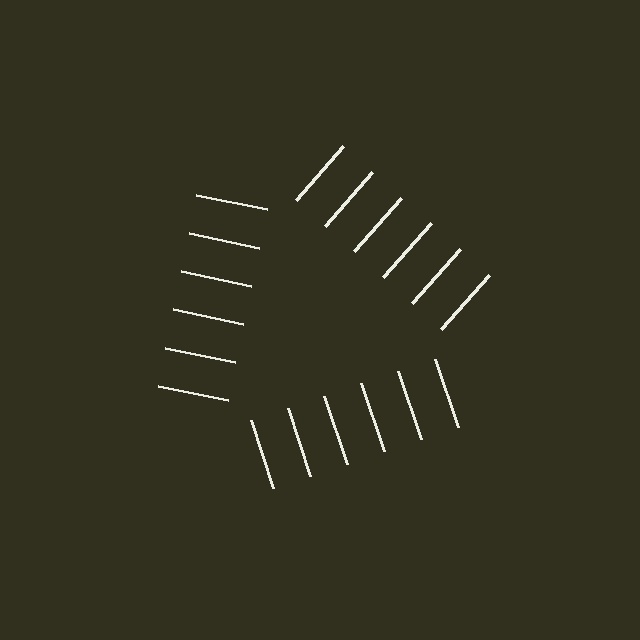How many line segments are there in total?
18 — 6 along each of the 3 edges.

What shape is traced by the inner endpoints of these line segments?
An illusory triangle — the line segments terminate on its edges but no continuous stroke is drawn.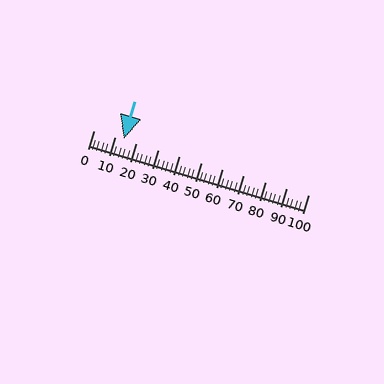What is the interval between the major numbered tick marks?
The major tick marks are spaced 10 units apart.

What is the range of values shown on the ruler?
The ruler shows values from 0 to 100.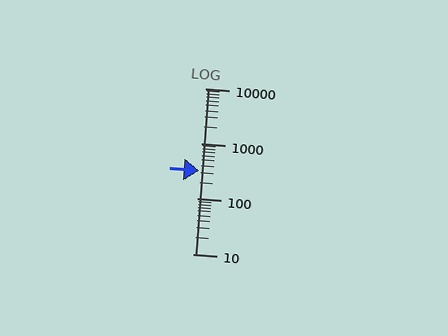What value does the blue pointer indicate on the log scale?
The pointer indicates approximately 320.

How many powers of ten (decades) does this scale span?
The scale spans 3 decades, from 10 to 10000.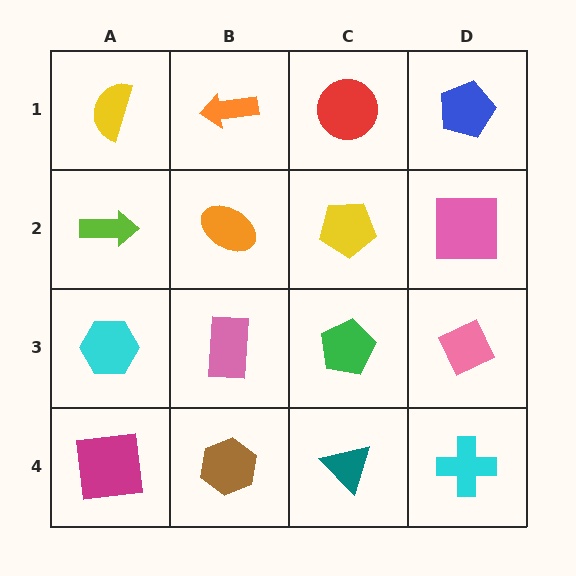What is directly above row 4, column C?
A green pentagon.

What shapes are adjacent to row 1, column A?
A lime arrow (row 2, column A), an orange arrow (row 1, column B).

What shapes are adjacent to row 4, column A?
A cyan hexagon (row 3, column A), a brown hexagon (row 4, column B).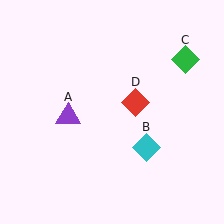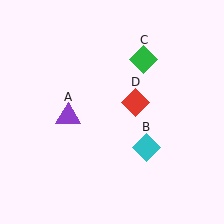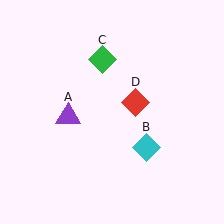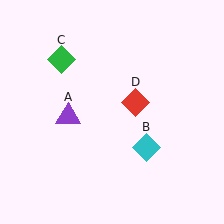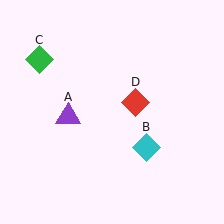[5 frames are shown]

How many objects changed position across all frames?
1 object changed position: green diamond (object C).